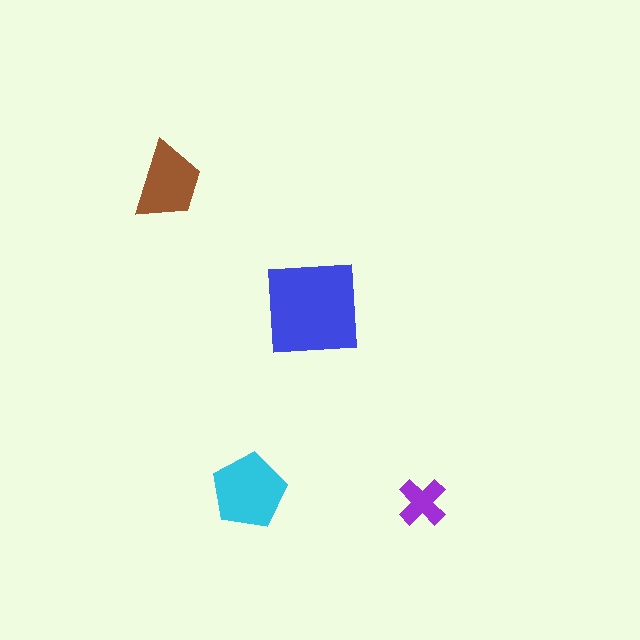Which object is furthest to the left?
The brown trapezoid is leftmost.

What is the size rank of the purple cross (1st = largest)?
4th.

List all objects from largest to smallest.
The blue square, the cyan pentagon, the brown trapezoid, the purple cross.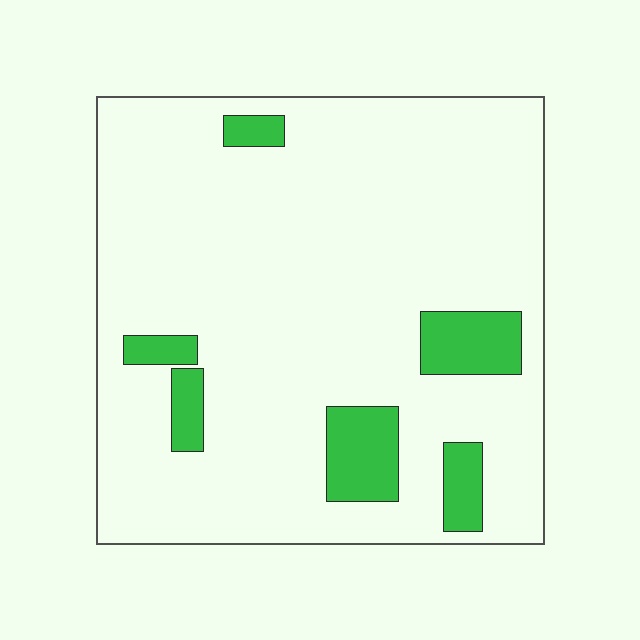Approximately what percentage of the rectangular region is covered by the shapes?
Approximately 10%.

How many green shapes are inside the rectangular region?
6.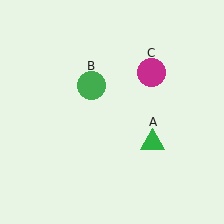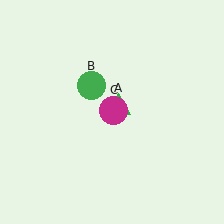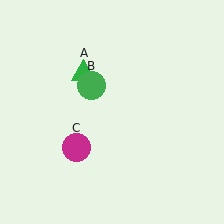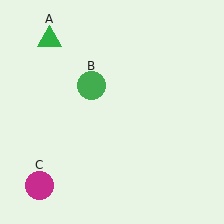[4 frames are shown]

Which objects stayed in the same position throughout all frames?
Green circle (object B) remained stationary.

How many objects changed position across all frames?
2 objects changed position: green triangle (object A), magenta circle (object C).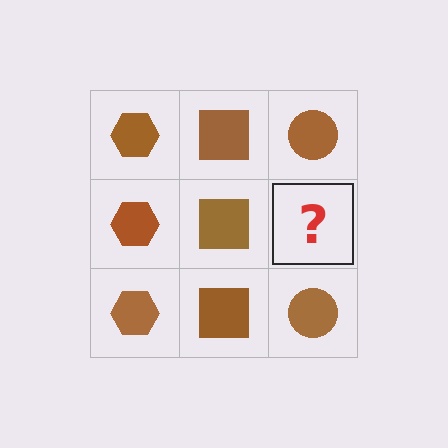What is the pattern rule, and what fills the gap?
The rule is that each column has a consistent shape. The gap should be filled with a brown circle.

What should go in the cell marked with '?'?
The missing cell should contain a brown circle.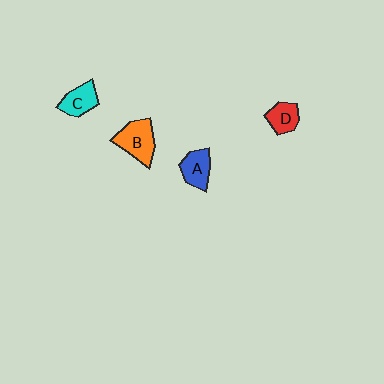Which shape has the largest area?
Shape B (orange).